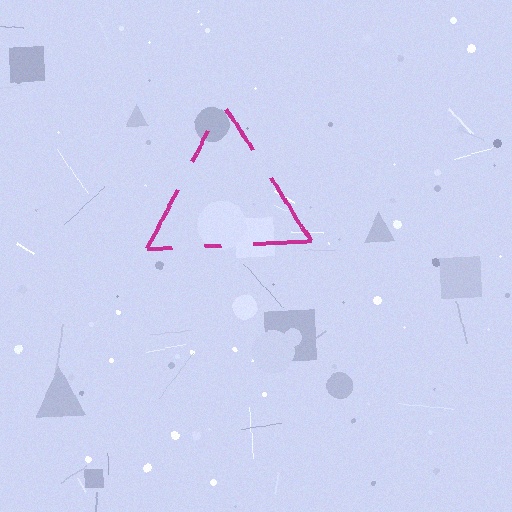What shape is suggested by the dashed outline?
The dashed outline suggests a triangle.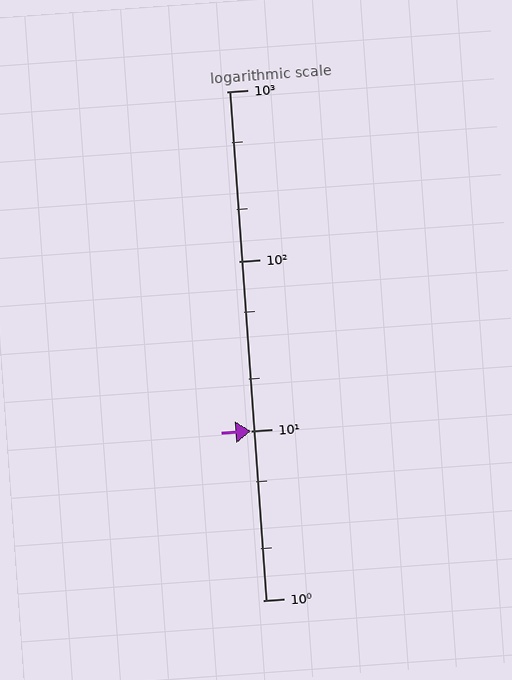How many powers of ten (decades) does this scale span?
The scale spans 3 decades, from 1 to 1000.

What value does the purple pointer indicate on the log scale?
The pointer indicates approximately 10.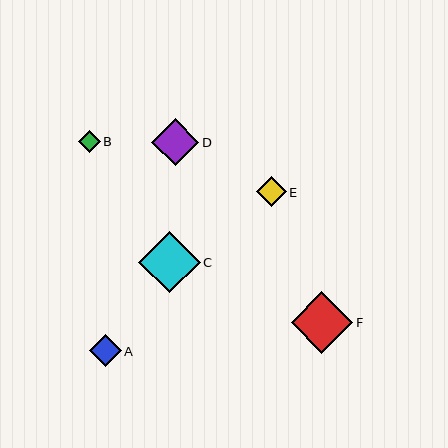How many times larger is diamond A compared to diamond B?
Diamond A is approximately 1.5 times the size of diamond B.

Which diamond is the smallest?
Diamond B is the smallest with a size of approximately 22 pixels.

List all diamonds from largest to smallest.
From largest to smallest: F, C, D, A, E, B.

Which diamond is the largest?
Diamond F is the largest with a size of approximately 62 pixels.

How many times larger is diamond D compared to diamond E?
Diamond D is approximately 1.6 times the size of diamond E.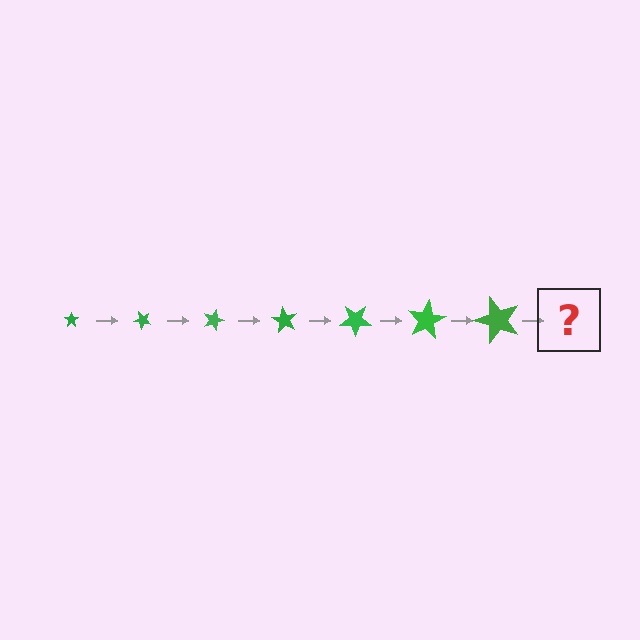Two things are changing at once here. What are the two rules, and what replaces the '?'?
The two rules are that the star grows larger each step and it rotates 45 degrees each step. The '?' should be a star, larger than the previous one and rotated 315 degrees from the start.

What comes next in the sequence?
The next element should be a star, larger than the previous one and rotated 315 degrees from the start.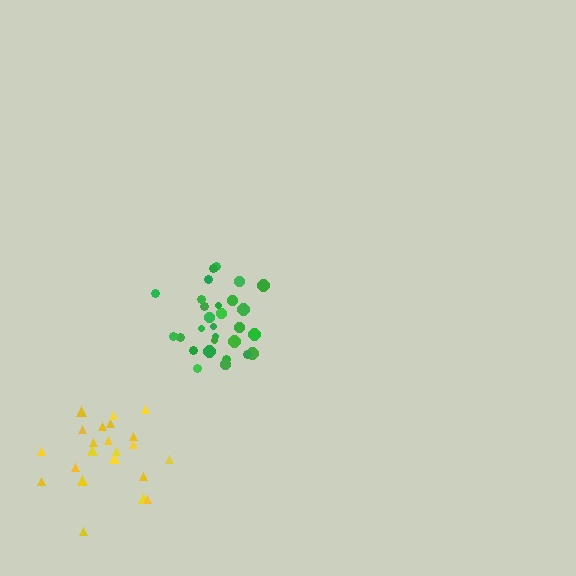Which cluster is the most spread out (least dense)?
Yellow.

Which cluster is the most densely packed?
Green.